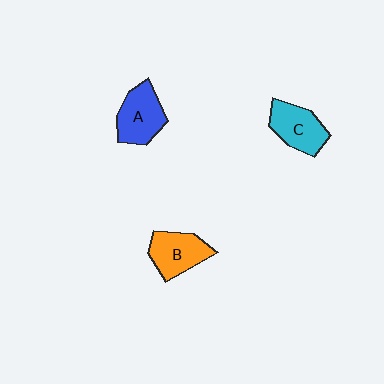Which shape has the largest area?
Shape A (blue).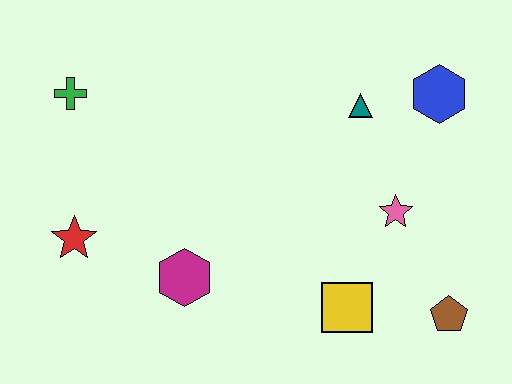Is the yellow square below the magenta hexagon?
Yes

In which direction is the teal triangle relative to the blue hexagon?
The teal triangle is to the left of the blue hexagon.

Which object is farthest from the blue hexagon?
The red star is farthest from the blue hexagon.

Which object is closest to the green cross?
The red star is closest to the green cross.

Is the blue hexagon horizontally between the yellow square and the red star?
No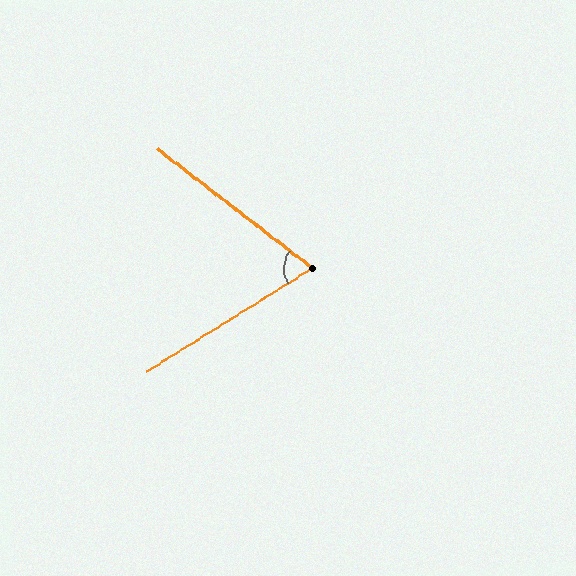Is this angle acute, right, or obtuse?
It is acute.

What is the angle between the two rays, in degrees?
Approximately 69 degrees.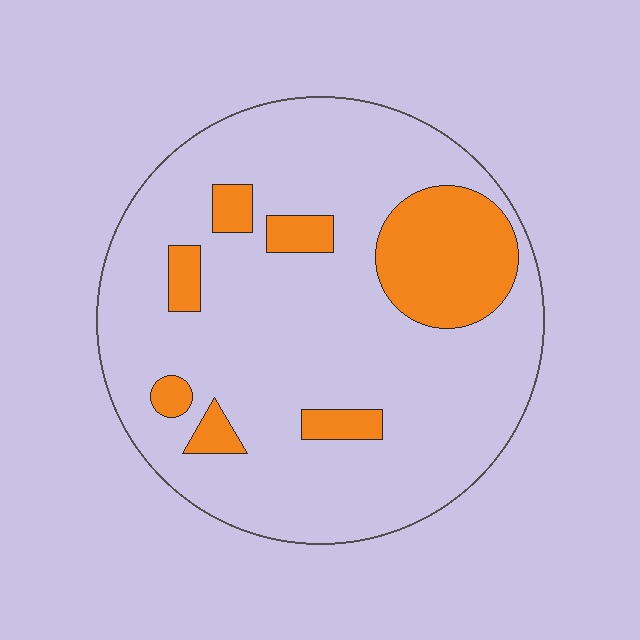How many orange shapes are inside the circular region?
7.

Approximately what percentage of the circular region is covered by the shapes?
Approximately 20%.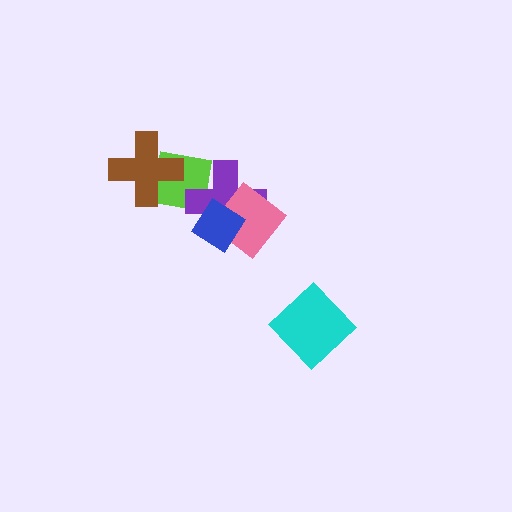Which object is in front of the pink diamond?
The blue diamond is in front of the pink diamond.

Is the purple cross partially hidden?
Yes, it is partially covered by another shape.